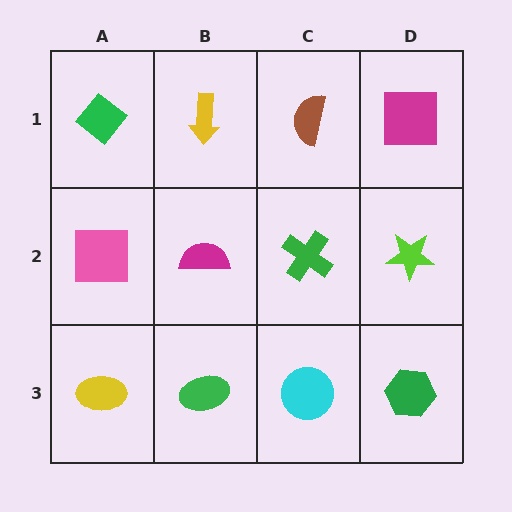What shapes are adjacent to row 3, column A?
A pink square (row 2, column A), a green ellipse (row 3, column B).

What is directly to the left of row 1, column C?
A yellow arrow.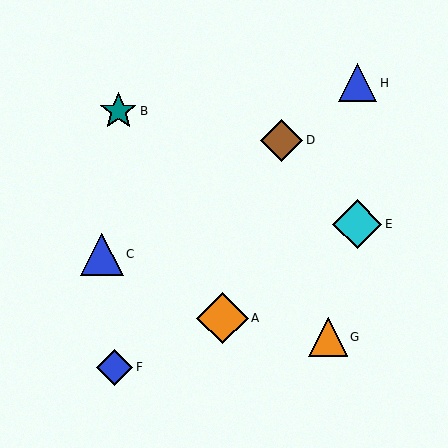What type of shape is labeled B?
Shape B is a teal star.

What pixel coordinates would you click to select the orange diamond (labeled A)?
Click at (222, 318) to select the orange diamond A.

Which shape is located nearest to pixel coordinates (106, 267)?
The blue triangle (labeled C) at (102, 254) is nearest to that location.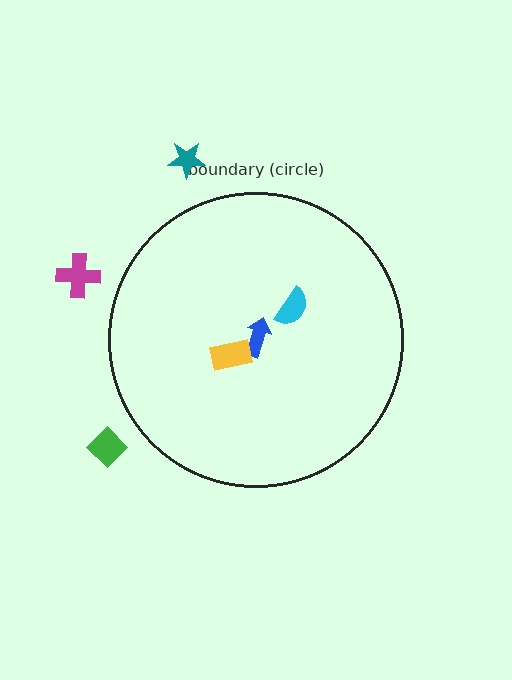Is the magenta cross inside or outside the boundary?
Outside.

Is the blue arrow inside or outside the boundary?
Inside.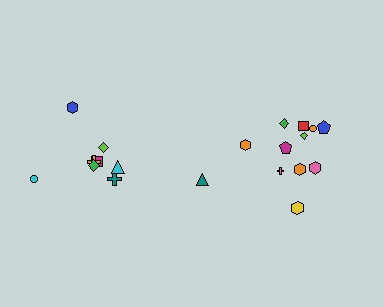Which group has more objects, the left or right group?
The right group.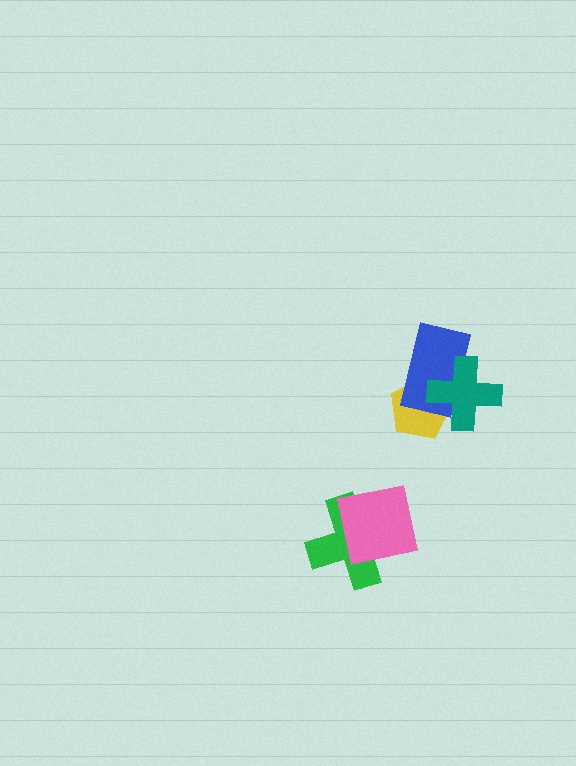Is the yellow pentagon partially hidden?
Yes, it is partially covered by another shape.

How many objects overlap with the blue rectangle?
2 objects overlap with the blue rectangle.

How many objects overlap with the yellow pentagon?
2 objects overlap with the yellow pentagon.